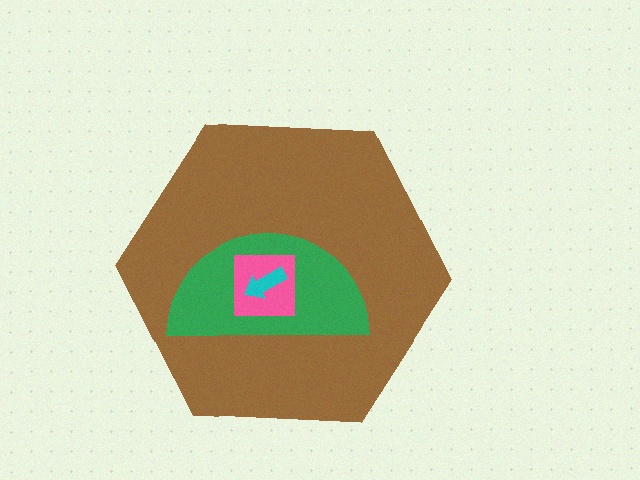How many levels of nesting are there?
4.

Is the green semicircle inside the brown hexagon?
Yes.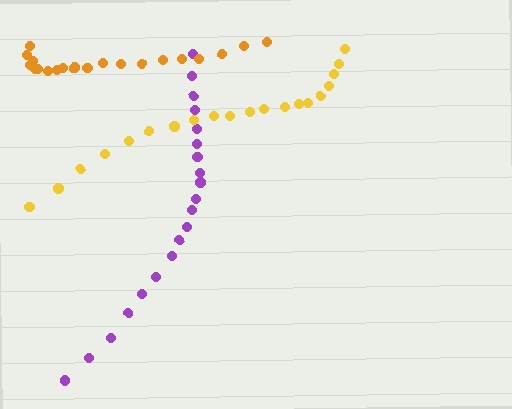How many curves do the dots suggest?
There are 3 distinct paths.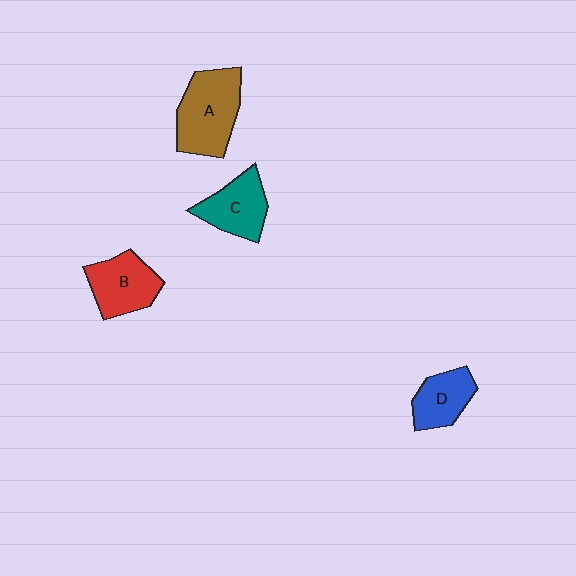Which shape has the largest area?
Shape A (brown).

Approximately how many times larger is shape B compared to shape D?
Approximately 1.2 times.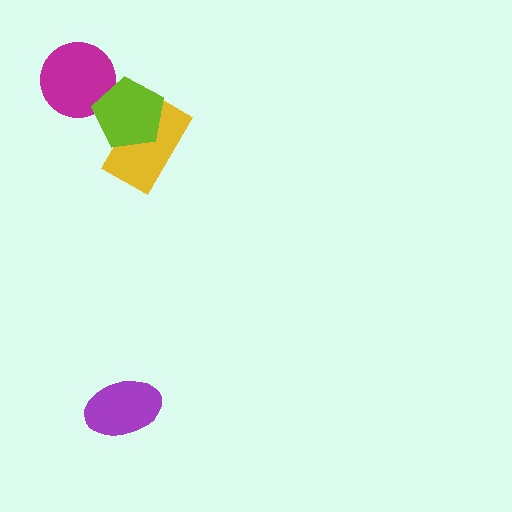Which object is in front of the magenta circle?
The lime pentagon is in front of the magenta circle.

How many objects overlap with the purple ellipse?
0 objects overlap with the purple ellipse.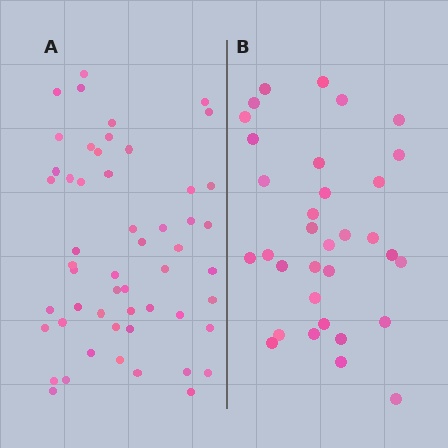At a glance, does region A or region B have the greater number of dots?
Region A (the left region) has more dots.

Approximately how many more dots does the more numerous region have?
Region A has approximately 20 more dots than region B.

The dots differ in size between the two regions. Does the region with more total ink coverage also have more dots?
No. Region B has more total ink coverage because its dots are larger, but region A actually contains more individual dots. Total area can be misleading — the number of items is what matters here.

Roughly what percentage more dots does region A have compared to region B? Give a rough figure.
About 60% more.